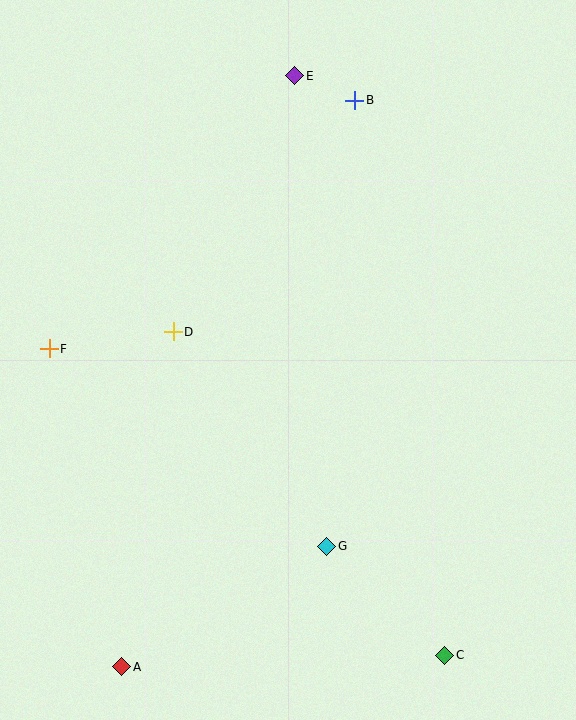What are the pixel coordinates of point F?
Point F is at (49, 349).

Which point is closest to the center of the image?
Point D at (173, 332) is closest to the center.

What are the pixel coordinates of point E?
Point E is at (295, 76).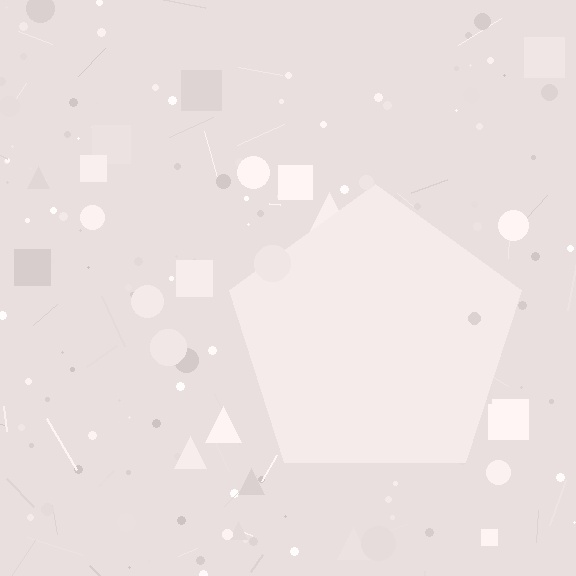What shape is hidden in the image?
A pentagon is hidden in the image.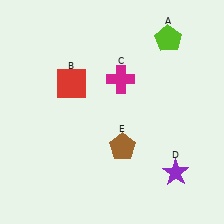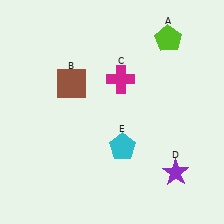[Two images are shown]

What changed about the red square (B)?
In Image 1, B is red. In Image 2, it changed to brown.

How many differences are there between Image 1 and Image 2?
There are 2 differences between the two images.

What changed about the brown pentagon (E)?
In Image 1, E is brown. In Image 2, it changed to cyan.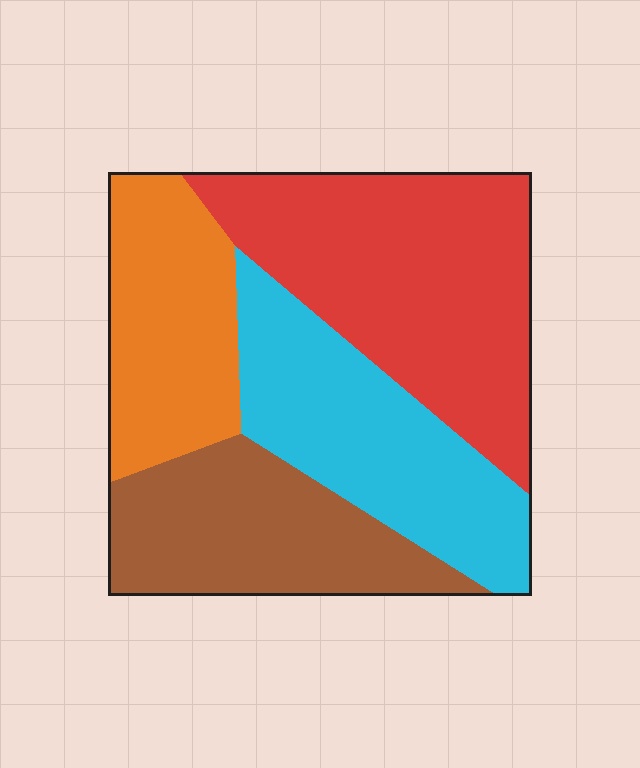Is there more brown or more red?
Red.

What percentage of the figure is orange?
Orange covers around 20% of the figure.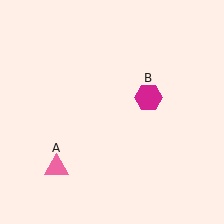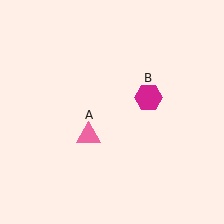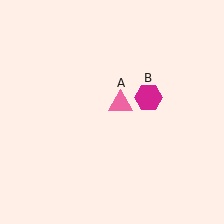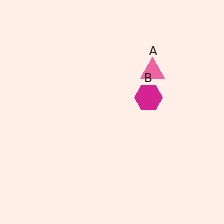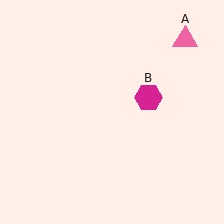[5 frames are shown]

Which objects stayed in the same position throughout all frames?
Magenta hexagon (object B) remained stationary.